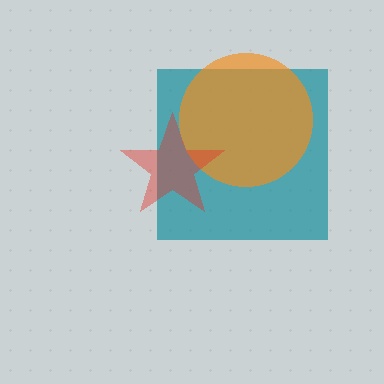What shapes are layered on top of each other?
The layered shapes are: a teal square, an orange circle, a red star.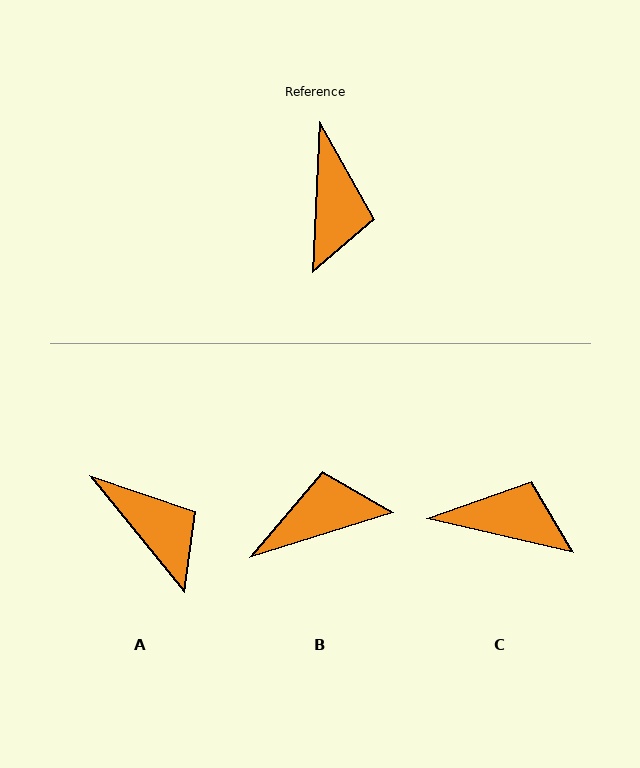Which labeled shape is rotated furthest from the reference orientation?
B, about 110 degrees away.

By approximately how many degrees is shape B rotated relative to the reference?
Approximately 110 degrees counter-clockwise.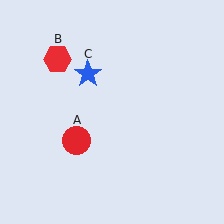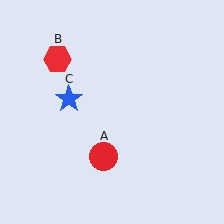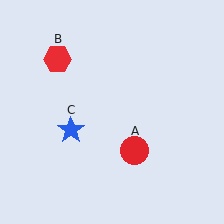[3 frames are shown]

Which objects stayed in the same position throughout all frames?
Red hexagon (object B) remained stationary.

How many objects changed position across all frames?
2 objects changed position: red circle (object A), blue star (object C).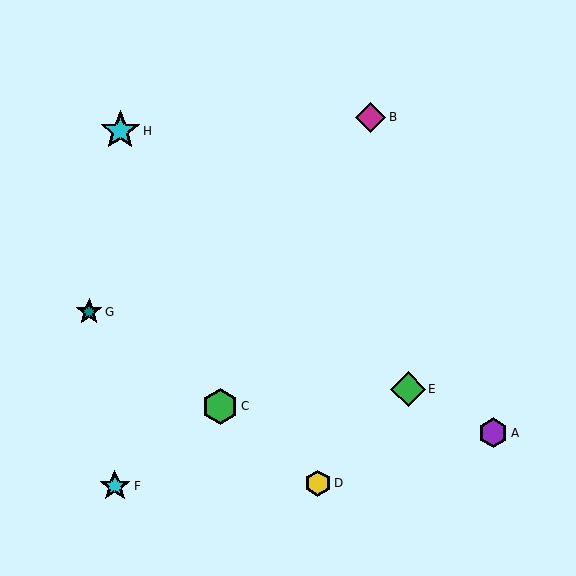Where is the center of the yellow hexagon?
The center of the yellow hexagon is at (318, 483).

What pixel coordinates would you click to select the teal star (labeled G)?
Click at (89, 312) to select the teal star G.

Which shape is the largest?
The cyan star (labeled H) is the largest.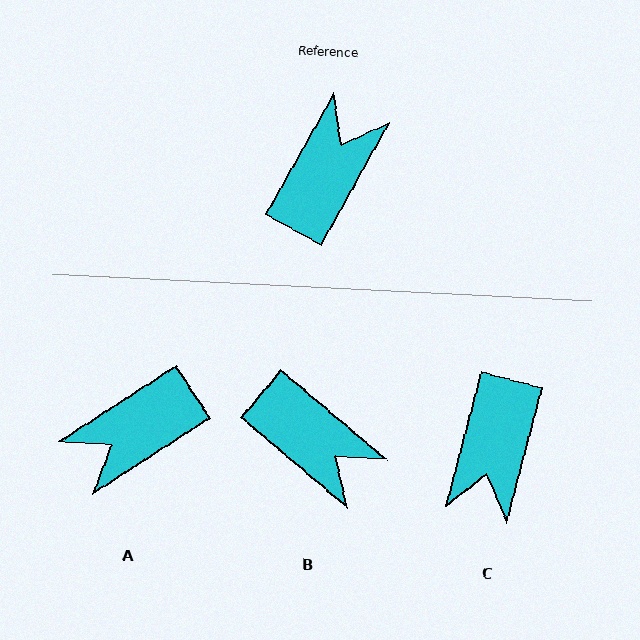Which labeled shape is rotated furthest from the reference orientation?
C, about 166 degrees away.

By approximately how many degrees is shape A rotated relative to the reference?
Approximately 152 degrees counter-clockwise.